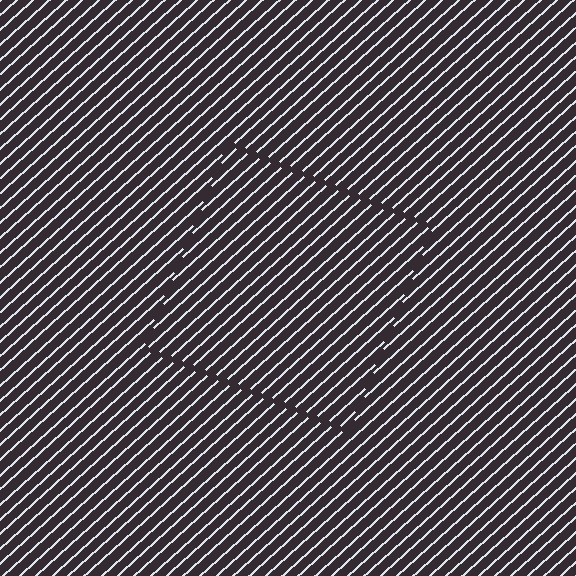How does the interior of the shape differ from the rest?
The interior of the shape contains the same grating, shifted by half a period — the contour is defined by the phase discontinuity where line-ends from the inner and outer gratings abut.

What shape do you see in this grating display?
An illusory square. The interior of the shape contains the same grating, shifted by half a period — the contour is defined by the phase discontinuity where line-ends from the inner and outer gratings abut.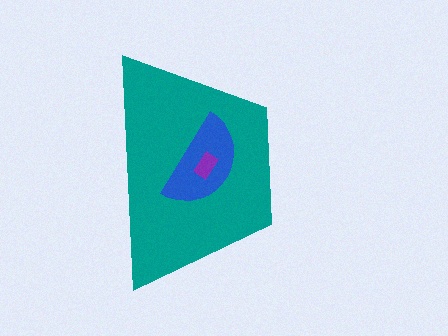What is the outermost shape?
The teal trapezoid.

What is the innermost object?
The purple rectangle.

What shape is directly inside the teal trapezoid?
The blue semicircle.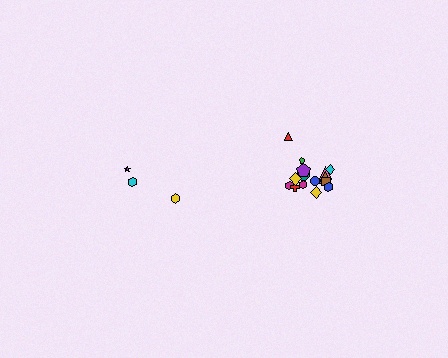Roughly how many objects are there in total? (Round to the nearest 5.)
Roughly 20 objects in total.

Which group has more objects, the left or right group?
The right group.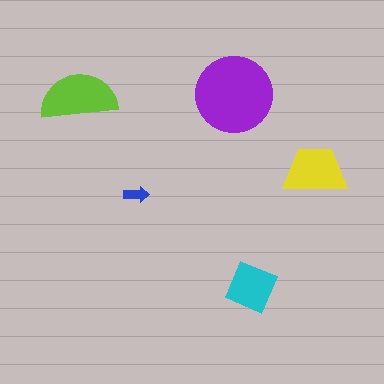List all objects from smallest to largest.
The blue arrow, the cyan diamond, the yellow trapezoid, the lime semicircle, the purple circle.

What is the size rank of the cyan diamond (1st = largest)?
4th.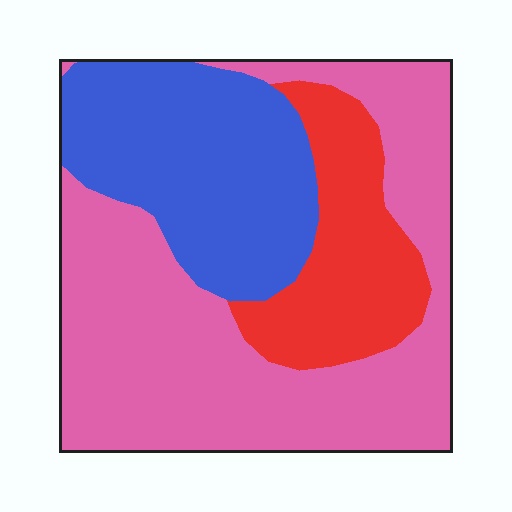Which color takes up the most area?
Pink, at roughly 50%.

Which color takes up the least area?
Red, at roughly 20%.